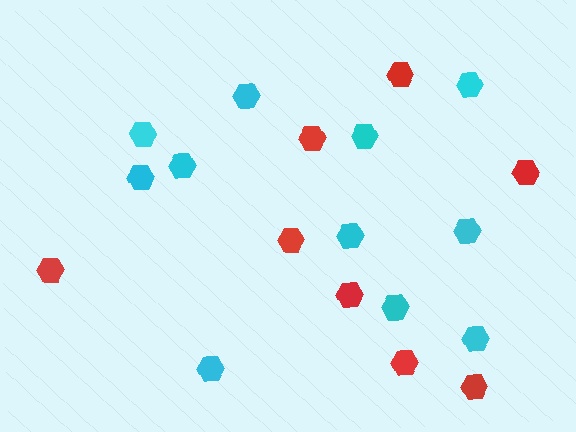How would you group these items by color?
There are 2 groups: one group of cyan hexagons (11) and one group of red hexagons (8).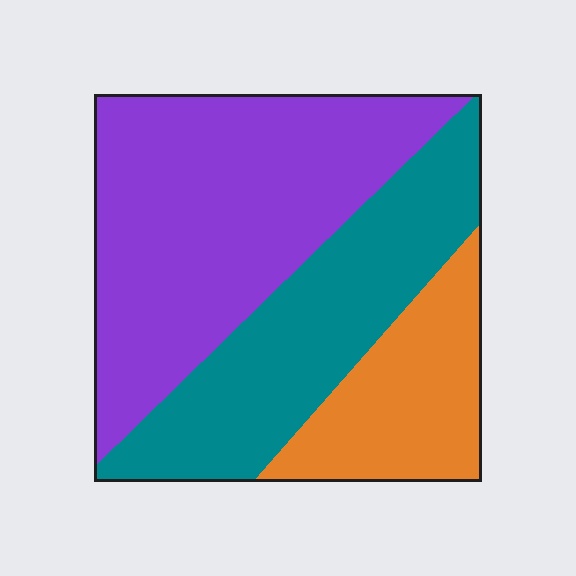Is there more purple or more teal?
Purple.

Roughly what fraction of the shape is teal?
Teal covers about 35% of the shape.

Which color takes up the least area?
Orange, at roughly 20%.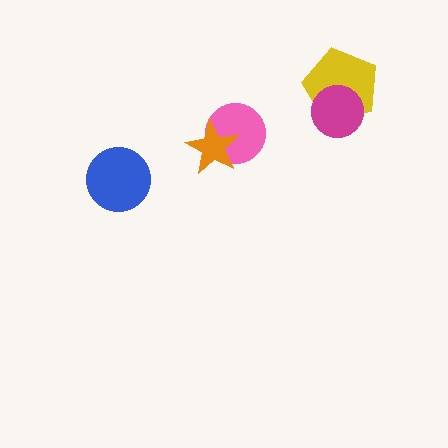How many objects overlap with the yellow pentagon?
1 object overlaps with the yellow pentagon.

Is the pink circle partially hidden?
Yes, it is partially covered by another shape.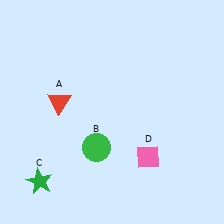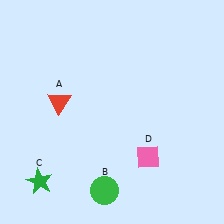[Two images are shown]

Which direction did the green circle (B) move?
The green circle (B) moved down.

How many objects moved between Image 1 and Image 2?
1 object moved between the two images.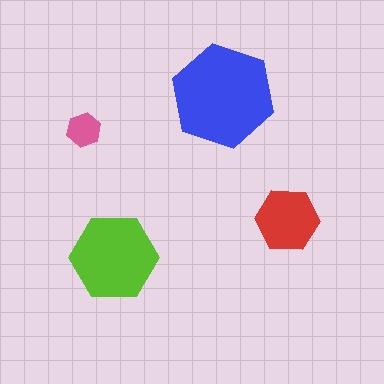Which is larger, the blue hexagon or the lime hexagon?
The blue one.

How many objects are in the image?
There are 4 objects in the image.